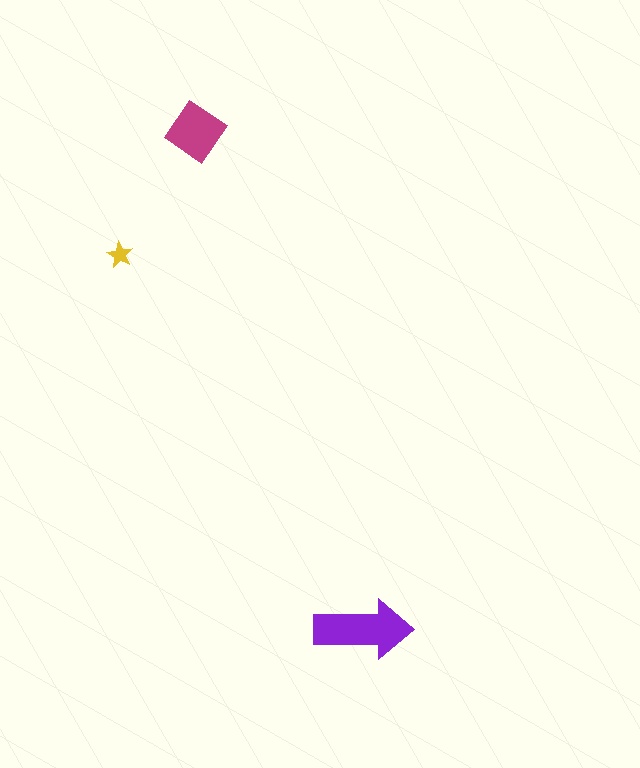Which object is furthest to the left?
The yellow star is leftmost.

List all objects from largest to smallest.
The purple arrow, the magenta diamond, the yellow star.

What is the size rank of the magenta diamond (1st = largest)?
2nd.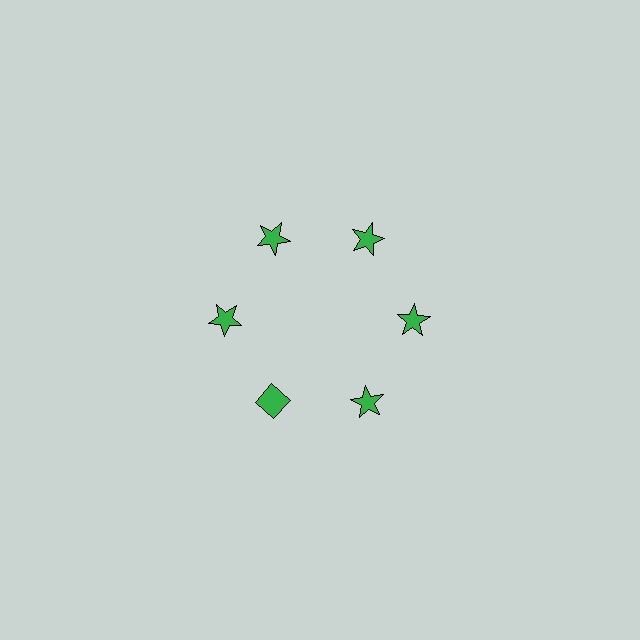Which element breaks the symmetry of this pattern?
The green diamond at roughly the 7 o'clock position breaks the symmetry. All other shapes are green stars.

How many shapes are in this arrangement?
There are 6 shapes arranged in a ring pattern.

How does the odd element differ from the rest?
It has a different shape: diamond instead of star.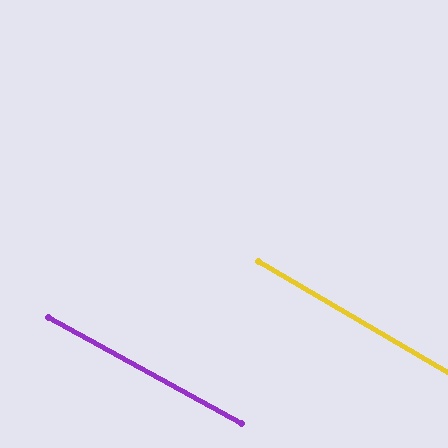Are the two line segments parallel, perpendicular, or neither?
Parallel — their directions differ by only 1.4°.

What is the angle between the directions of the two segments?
Approximately 1 degree.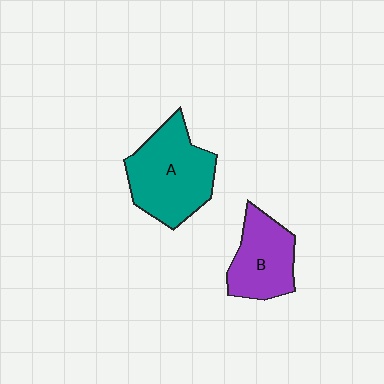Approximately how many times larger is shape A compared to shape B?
Approximately 1.4 times.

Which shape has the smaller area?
Shape B (purple).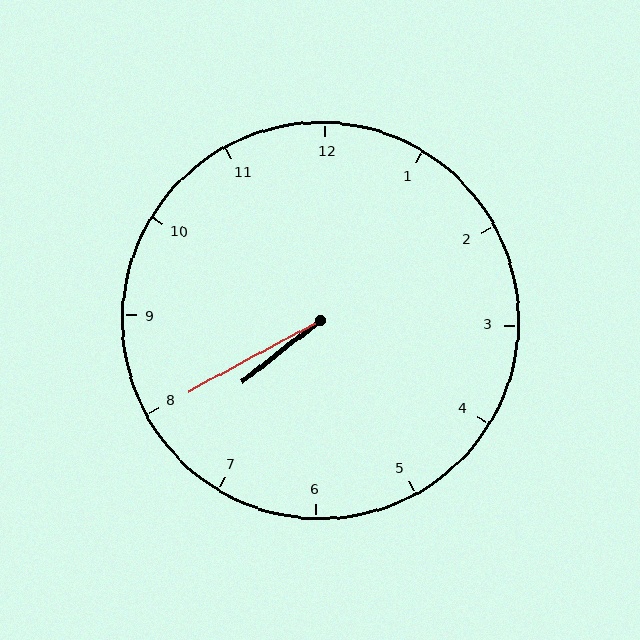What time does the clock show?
7:40.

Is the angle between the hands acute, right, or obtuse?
It is acute.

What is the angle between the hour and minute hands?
Approximately 10 degrees.